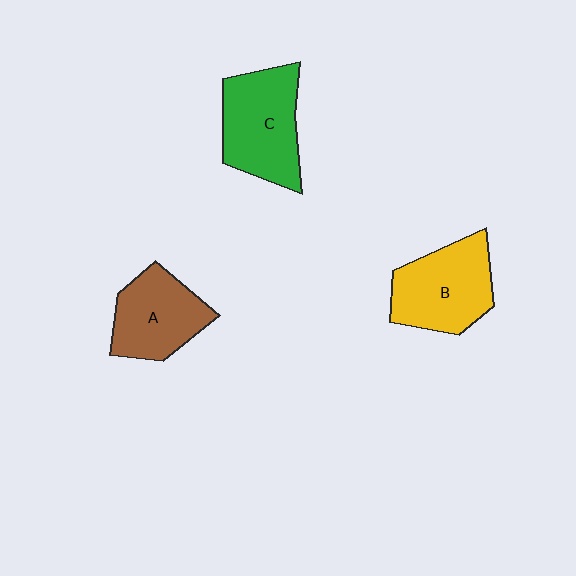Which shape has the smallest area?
Shape A (brown).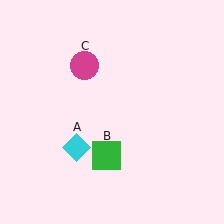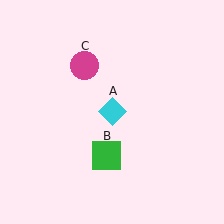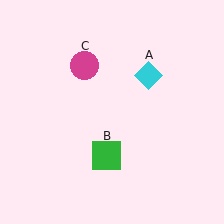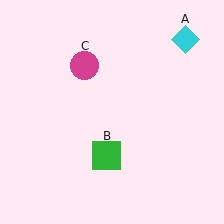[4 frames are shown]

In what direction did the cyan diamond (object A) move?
The cyan diamond (object A) moved up and to the right.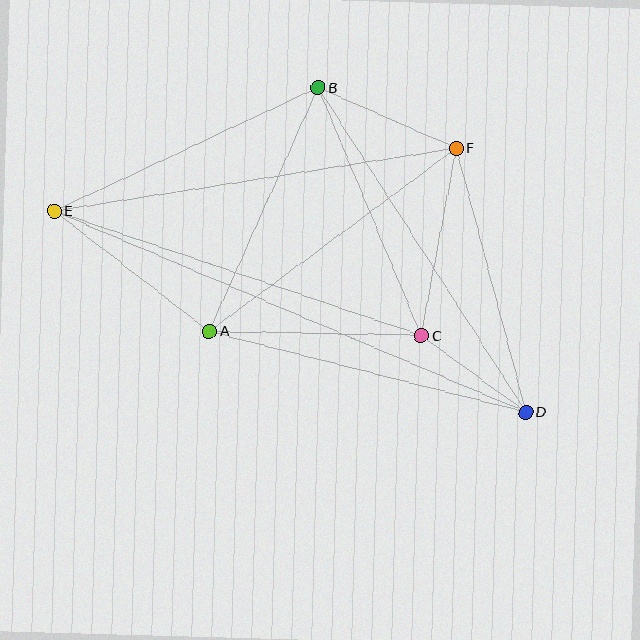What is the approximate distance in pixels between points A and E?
The distance between A and E is approximately 196 pixels.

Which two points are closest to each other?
Points C and D are closest to each other.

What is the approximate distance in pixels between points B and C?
The distance between B and C is approximately 268 pixels.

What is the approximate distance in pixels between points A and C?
The distance between A and C is approximately 212 pixels.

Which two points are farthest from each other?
Points D and E are farthest from each other.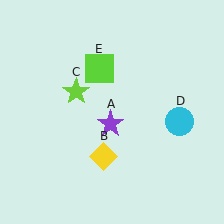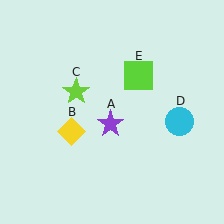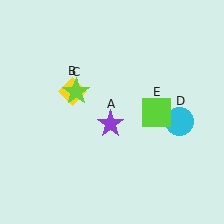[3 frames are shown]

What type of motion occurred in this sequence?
The yellow diamond (object B), lime square (object E) rotated clockwise around the center of the scene.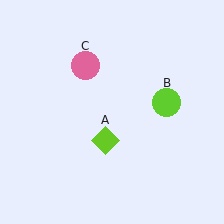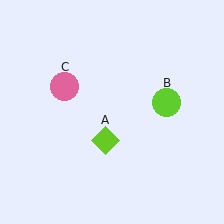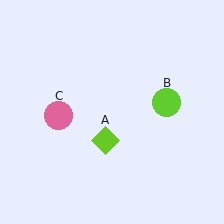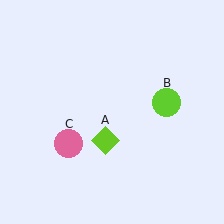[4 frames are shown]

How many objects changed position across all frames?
1 object changed position: pink circle (object C).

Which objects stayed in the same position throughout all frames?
Lime diamond (object A) and lime circle (object B) remained stationary.